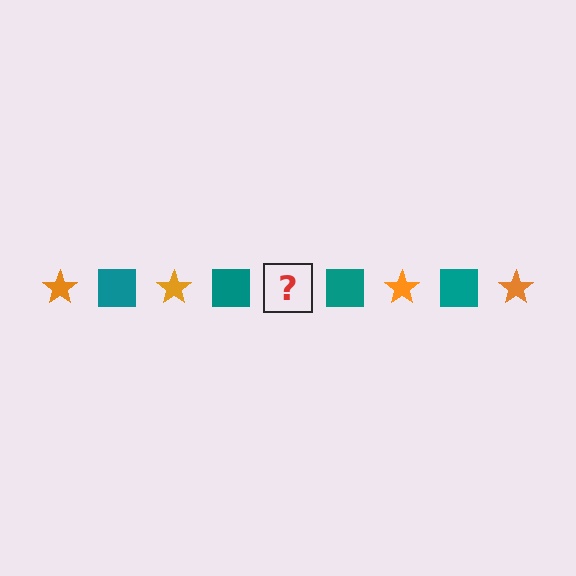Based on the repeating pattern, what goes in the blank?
The blank should be an orange star.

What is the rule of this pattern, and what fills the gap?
The rule is that the pattern alternates between orange star and teal square. The gap should be filled with an orange star.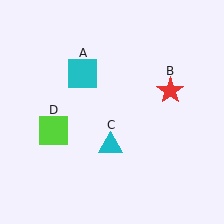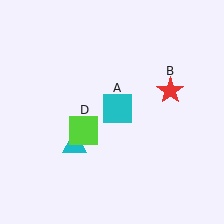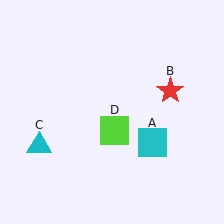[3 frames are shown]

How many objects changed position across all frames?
3 objects changed position: cyan square (object A), cyan triangle (object C), lime square (object D).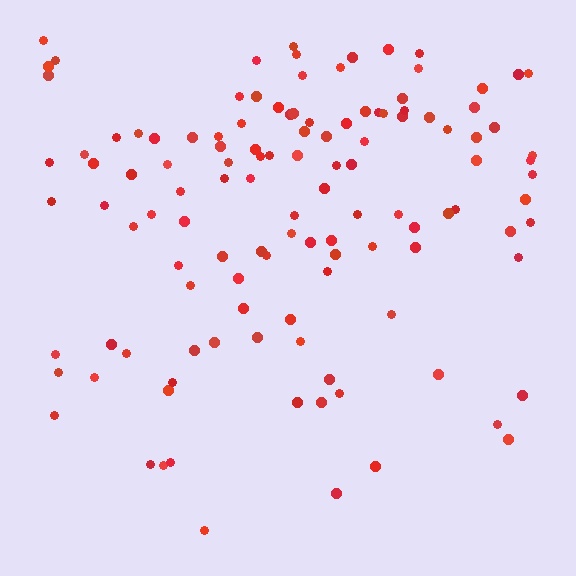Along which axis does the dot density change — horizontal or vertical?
Vertical.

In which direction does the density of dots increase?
From bottom to top, with the top side densest.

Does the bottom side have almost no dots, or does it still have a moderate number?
Still a moderate number, just noticeably fewer than the top.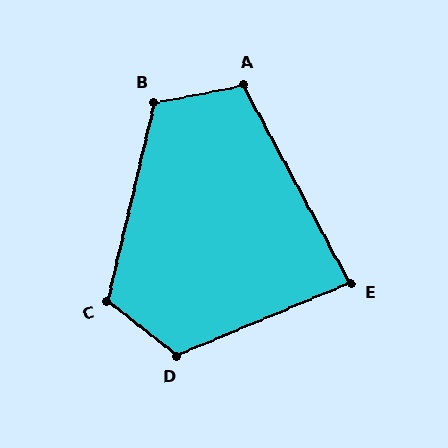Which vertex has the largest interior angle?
D, at approximately 119 degrees.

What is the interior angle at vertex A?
Approximately 107 degrees (obtuse).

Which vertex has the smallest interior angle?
E, at approximately 84 degrees.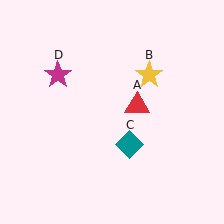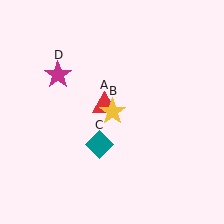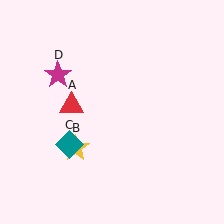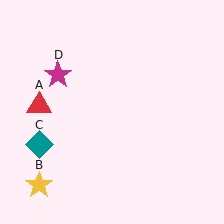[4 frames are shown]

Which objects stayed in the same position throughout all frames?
Magenta star (object D) remained stationary.